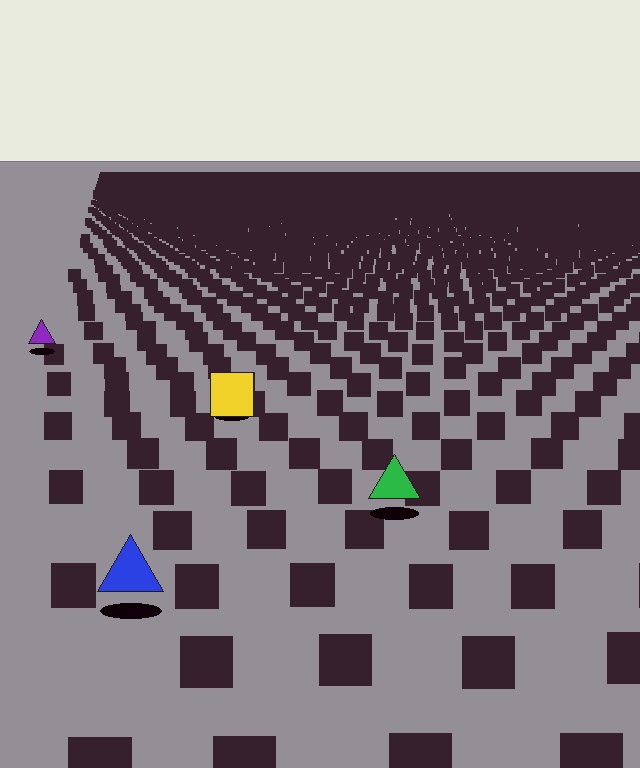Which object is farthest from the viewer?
The purple triangle is farthest from the viewer. It appears smaller and the ground texture around it is denser.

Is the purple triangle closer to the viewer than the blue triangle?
No. The blue triangle is closer — you can tell from the texture gradient: the ground texture is coarser near it.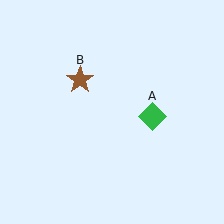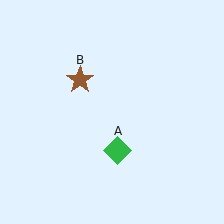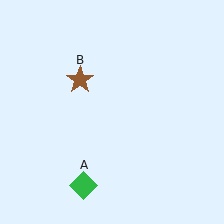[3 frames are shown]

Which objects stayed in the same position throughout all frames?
Brown star (object B) remained stationary.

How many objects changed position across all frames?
1 object changed position: green diamond (object A).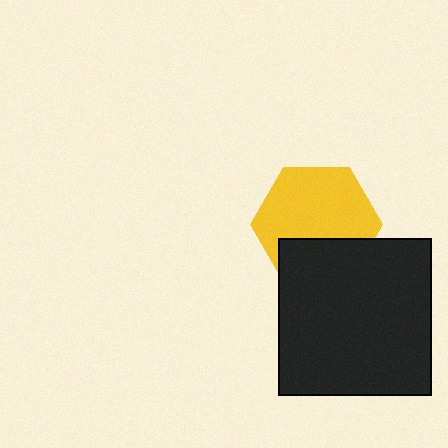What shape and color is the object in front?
The object in front is a black rectangle.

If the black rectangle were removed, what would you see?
You would see the complete yellow hexagon.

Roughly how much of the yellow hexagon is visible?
Most of it is visible (roughly 67%).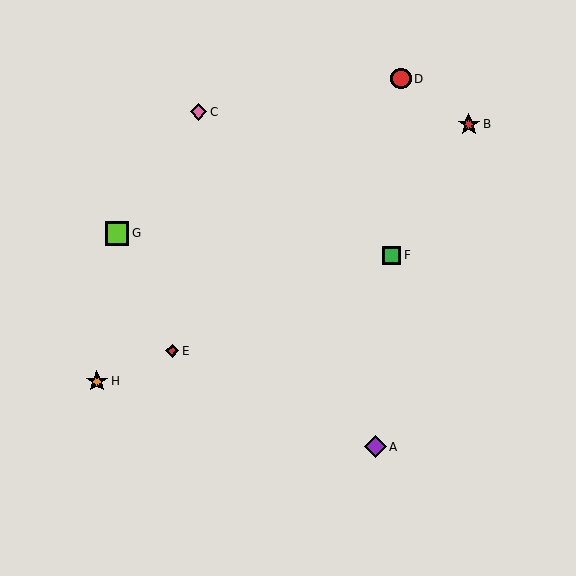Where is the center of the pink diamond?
The center of the pink diamond is at (199, 112).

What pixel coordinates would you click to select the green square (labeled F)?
Click at (392, 255) to select the green square F.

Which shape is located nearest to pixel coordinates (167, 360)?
The red diamond (labeled E) at (172, 351) is nearest to that location.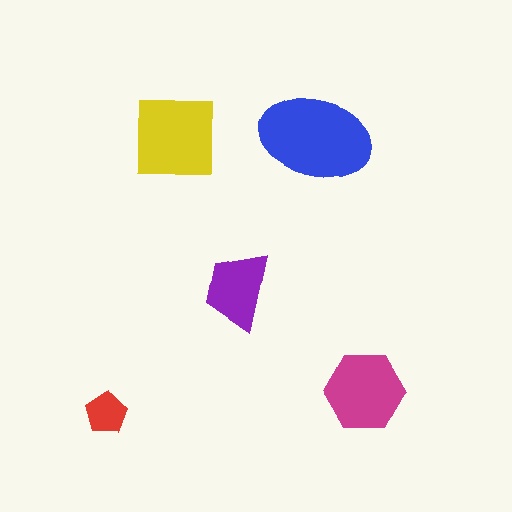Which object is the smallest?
The red pentagon.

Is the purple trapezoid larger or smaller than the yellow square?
Smaller.